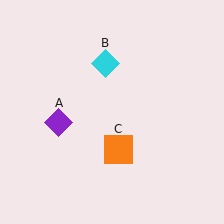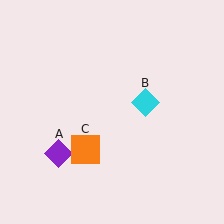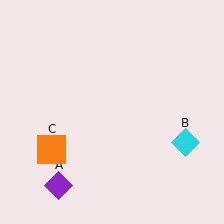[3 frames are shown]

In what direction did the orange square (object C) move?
The orange square (object C) moved left.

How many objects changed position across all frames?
3 objects changed position: purple diamond (object A), cyan diamond (object B), orange square (object C).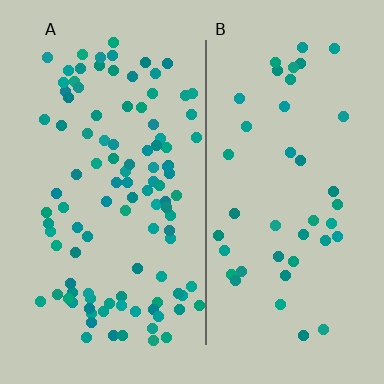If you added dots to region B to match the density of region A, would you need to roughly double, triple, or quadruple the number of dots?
Approximately triple.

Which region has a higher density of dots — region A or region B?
A (the left).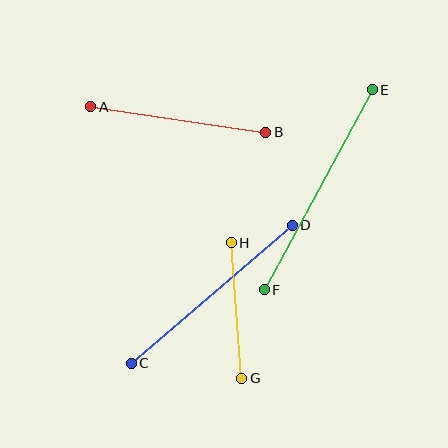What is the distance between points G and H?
The distance is approximately 136 pixels.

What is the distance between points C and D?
The distance is approximately 212 pixels.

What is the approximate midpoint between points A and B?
The midpoint is at approximately (178, 119) pixels.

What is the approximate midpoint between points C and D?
The midpoint is at approximately (212, 294) pixels.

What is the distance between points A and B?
The distance is approximately 176 pixels.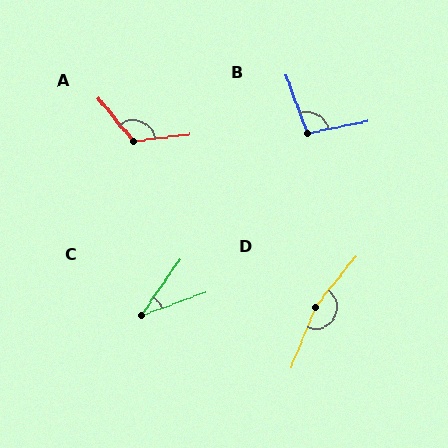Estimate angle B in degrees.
Approximately 99 degrees.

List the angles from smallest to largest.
C (36°), B (99°), A (122°), D (163°).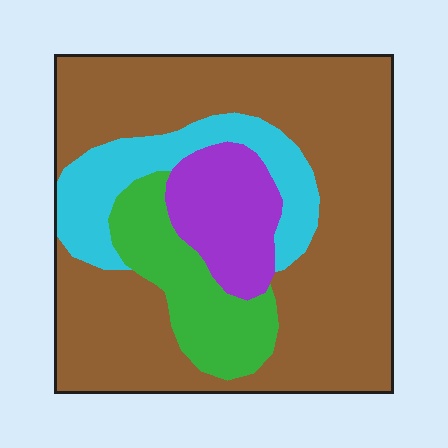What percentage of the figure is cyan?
Cyan takes up about one eighth (1/8) of the figure.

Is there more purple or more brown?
Brown.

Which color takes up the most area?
Brown, at roughly 60%.